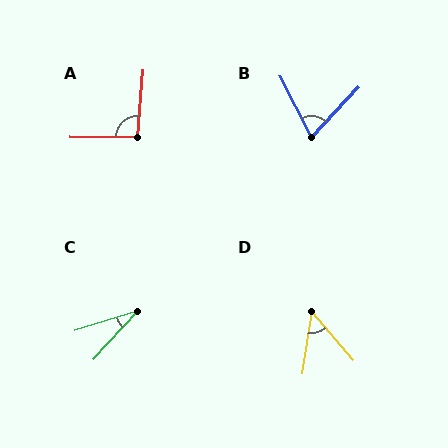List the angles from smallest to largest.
C (30°), D (49°), B (71°), A (94°).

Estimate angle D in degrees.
Approximately 49 degrees.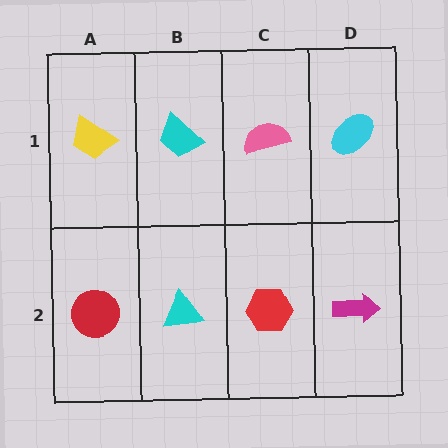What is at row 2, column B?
A cyan triangle.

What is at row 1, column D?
A cyan ellipse.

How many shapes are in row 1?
4 shapes.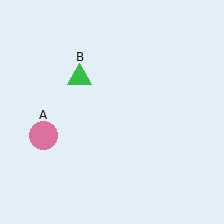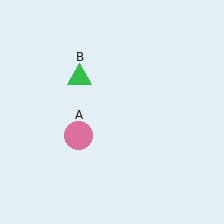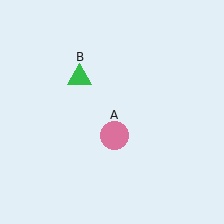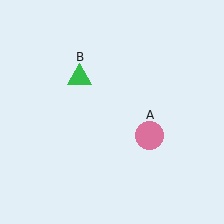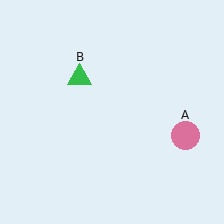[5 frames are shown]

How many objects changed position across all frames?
1 object changed position: pink circle (object A).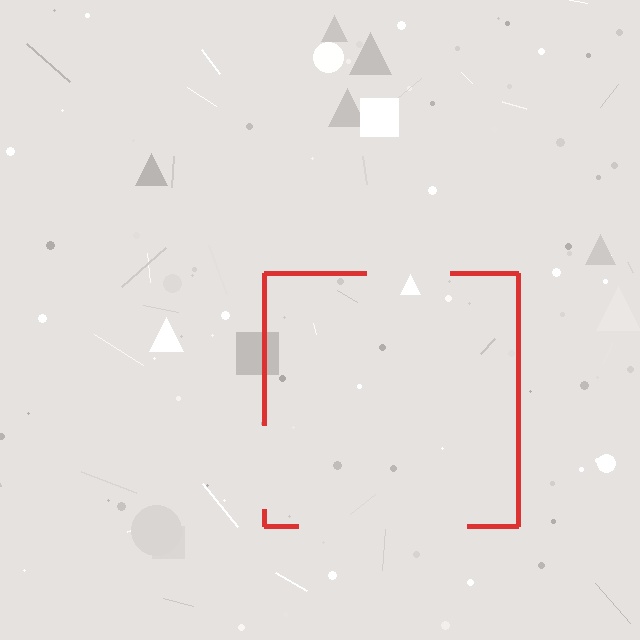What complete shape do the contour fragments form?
The contour fragments form a square.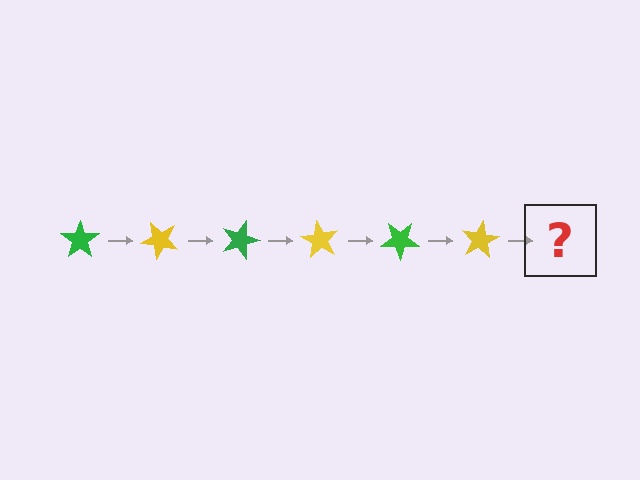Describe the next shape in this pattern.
It should be a green star, rotated 270 degrees from the start.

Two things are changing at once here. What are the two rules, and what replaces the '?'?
The two rules are that it rotates 45 degrees each step and the color cycles through green and yellow. The '?' should be a green star, rotated 270 degrees from the start.